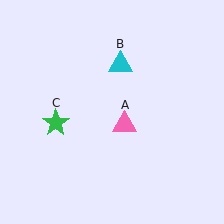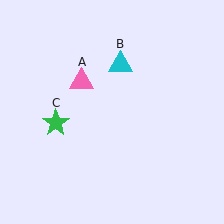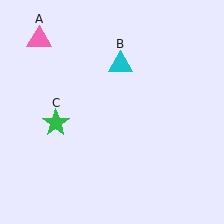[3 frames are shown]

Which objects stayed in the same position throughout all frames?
Cyan triangle (object B) and green star (object C) remained stationary.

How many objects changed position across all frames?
1 object changed position: pink triangle (object A).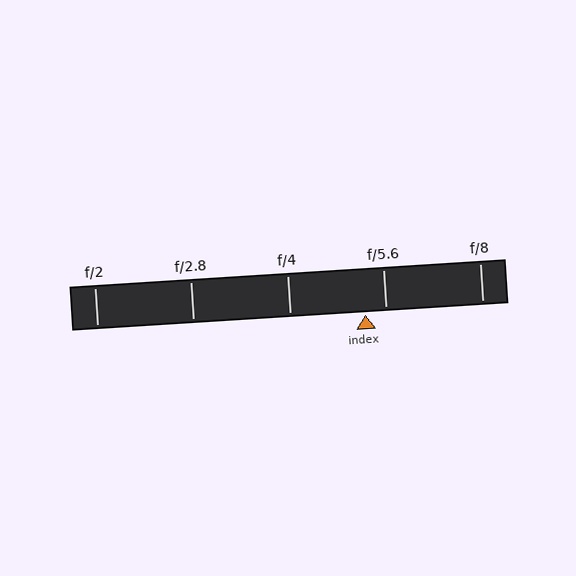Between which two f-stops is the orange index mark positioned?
The index mark is between f/4 and f/5.6.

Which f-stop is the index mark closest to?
The index mark is closest to f/5.6.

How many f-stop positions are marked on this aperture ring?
There are 5 f-stop positions marked.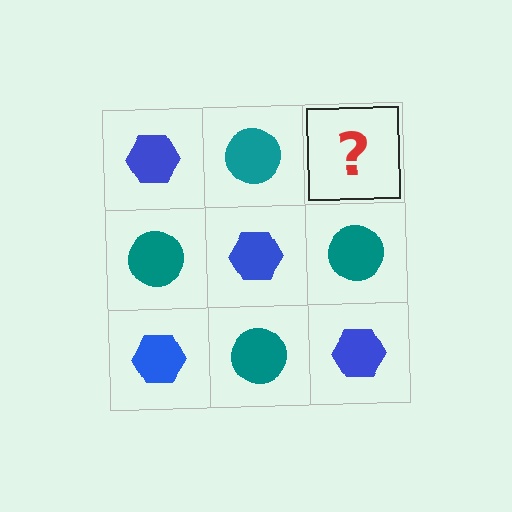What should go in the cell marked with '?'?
The missing cell should contain a blue hexagon.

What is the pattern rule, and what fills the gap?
The rule is that it alternates blue hexagon and teal circle in a checkerboard pattern. The gap should be filled with a blue hexagon.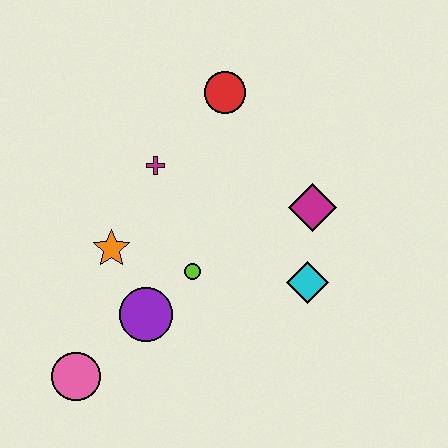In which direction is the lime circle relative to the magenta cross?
The lime circle is below the magenta cross.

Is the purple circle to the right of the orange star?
Yes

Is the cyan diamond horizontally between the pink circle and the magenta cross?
No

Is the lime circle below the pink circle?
No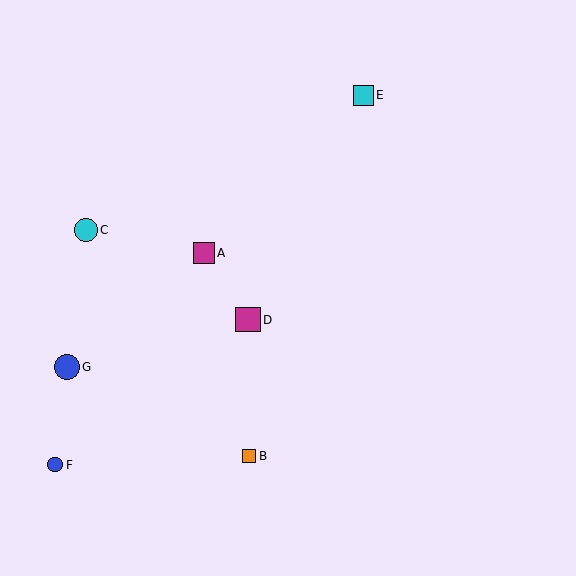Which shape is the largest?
The blue circle (labeled G) is the largest.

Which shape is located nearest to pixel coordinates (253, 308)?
The magenta square (labeled D) at (248, 320) is nearest to that location.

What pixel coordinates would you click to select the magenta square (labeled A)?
Click at (204, 253) to select the magenta square A.